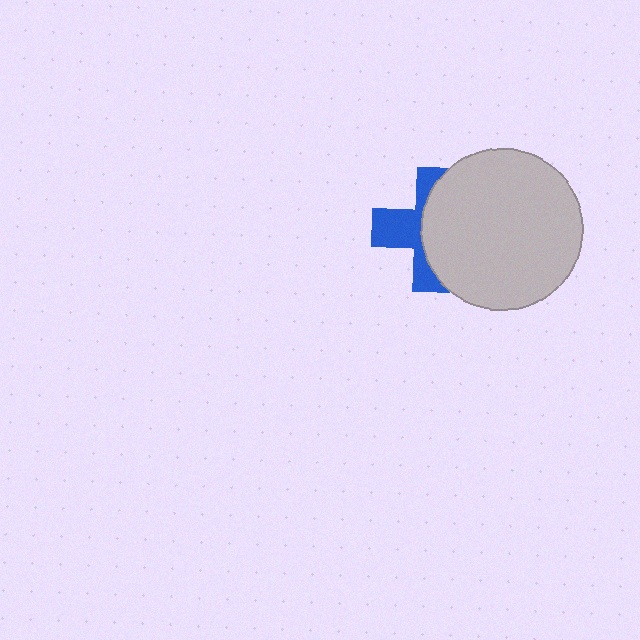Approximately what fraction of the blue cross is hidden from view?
Roughly 57% of the blue cross is hidden behind the light gray circle.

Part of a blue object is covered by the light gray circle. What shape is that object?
It is a cross.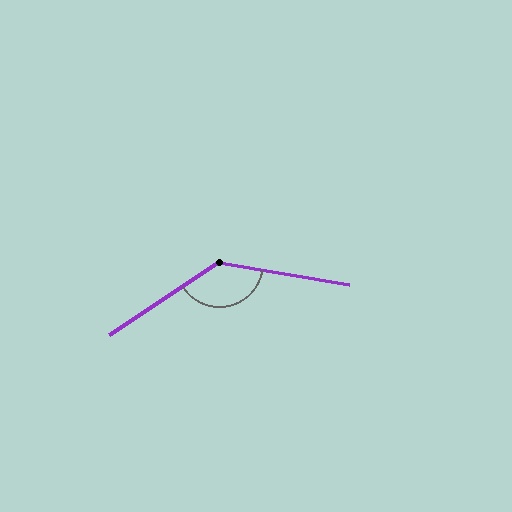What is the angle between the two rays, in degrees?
Approximately 137 degrees.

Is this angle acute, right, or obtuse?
It is obtuse.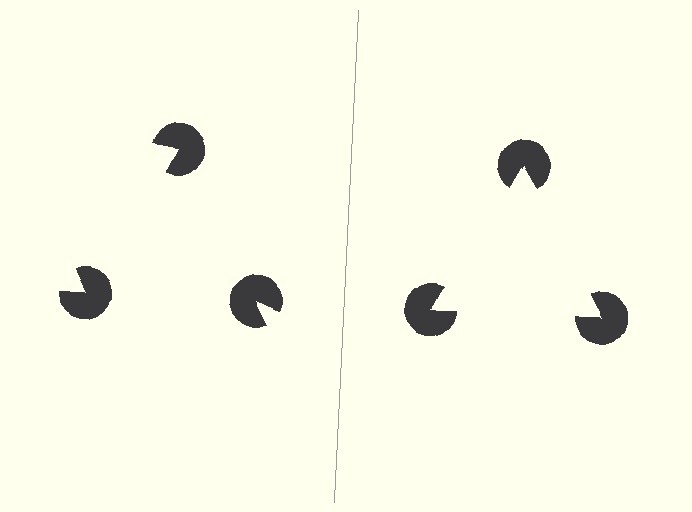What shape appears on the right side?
An illusory triangle.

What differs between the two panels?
The pac-man discs are positioned identically on both sides; only the wedge orientations differ. On the right they align to a triangle; on the left they are misaligned.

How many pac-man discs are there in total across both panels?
6 — 3 on each side.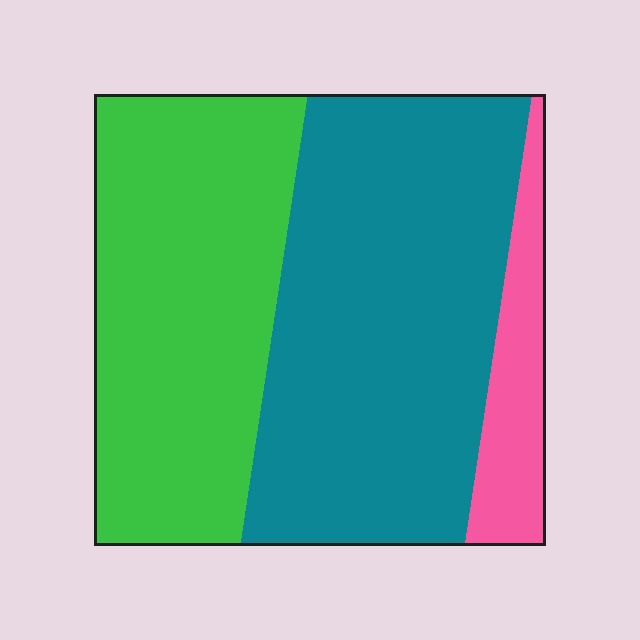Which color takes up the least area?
Pink, at roughly 10%.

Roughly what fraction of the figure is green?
Green takes up between a quarter and a half of the figure.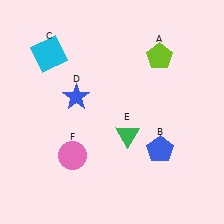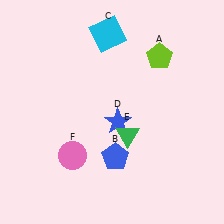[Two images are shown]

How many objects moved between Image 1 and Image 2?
3 objects moved between the two images.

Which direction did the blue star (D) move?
The blue star (D) moved right.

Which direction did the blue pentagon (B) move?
The blue pentagon (B) moved left.